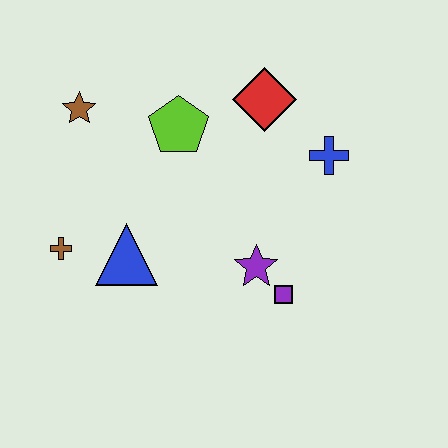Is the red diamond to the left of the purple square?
Yes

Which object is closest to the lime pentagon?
The red diamond is closest to the lime pentagon.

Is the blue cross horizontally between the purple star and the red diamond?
No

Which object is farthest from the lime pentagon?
The purple square is farthest from the lime pentagon.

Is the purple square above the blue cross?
No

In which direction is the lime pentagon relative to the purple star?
The lime pentagon is above the purple star.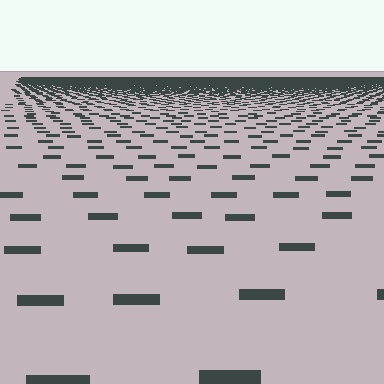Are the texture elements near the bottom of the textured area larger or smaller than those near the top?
Larger. Near the bottom, elements are closer to the viewer and appear at a bigger on-screen size.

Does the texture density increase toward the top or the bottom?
Density increases toward the top.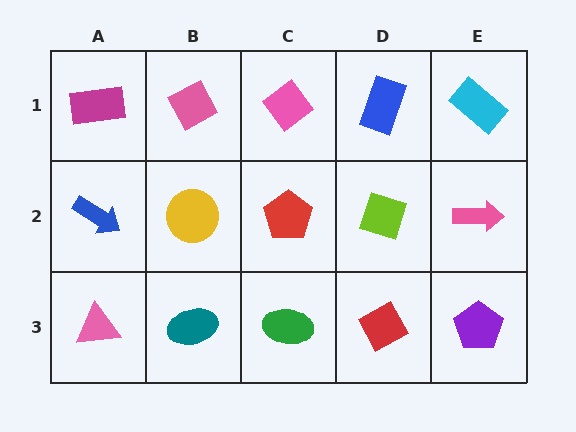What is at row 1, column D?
A blue rectangle.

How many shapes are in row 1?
5 shapes.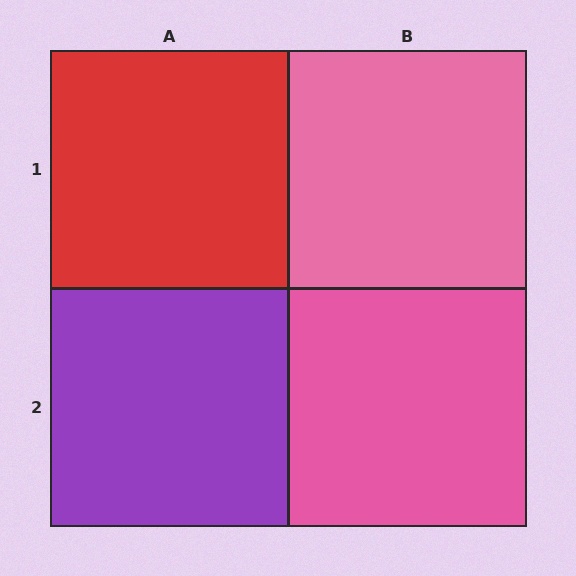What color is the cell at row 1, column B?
Pink.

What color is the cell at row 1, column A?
Red.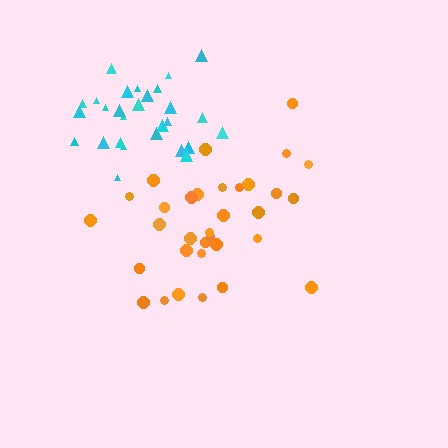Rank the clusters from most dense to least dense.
cyan, orange.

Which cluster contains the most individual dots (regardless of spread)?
Orange (33).